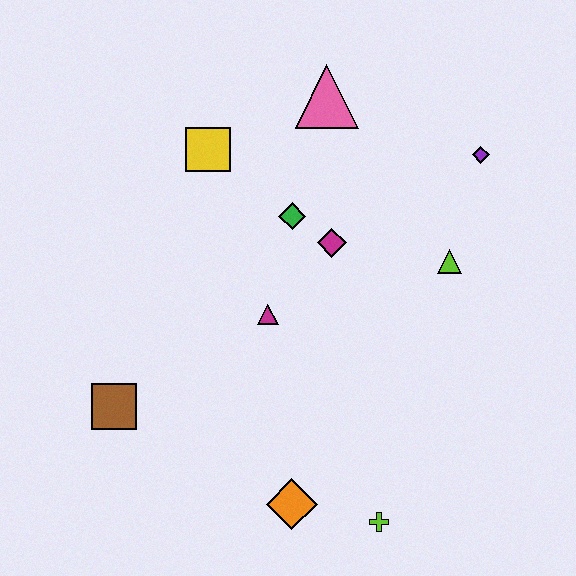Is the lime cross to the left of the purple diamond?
Yes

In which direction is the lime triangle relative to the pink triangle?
The lime triangle is below the pink triangle.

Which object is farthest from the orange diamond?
The pink triangle is farthest from the orange diamond.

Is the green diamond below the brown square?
No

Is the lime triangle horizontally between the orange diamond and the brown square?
No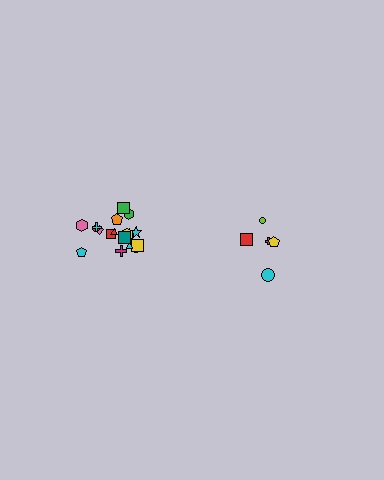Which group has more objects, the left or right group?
The left group.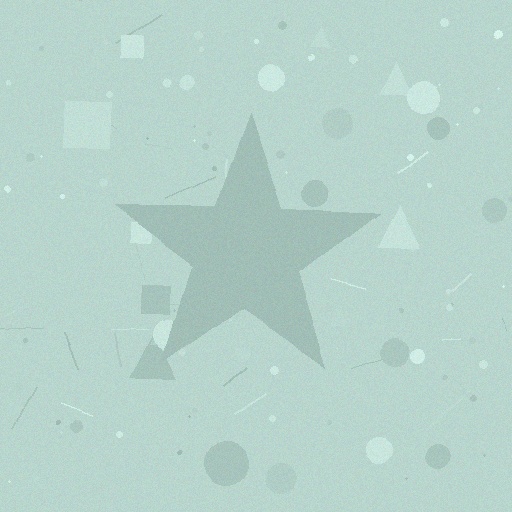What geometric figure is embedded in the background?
A star is embedded in the background.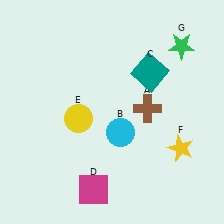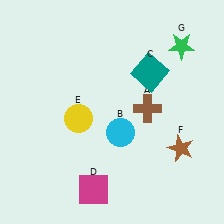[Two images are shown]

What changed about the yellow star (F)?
In Image 1, F is yellow. In Image 2, it changed to brown.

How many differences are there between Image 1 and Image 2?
There is 1 difference between the two images.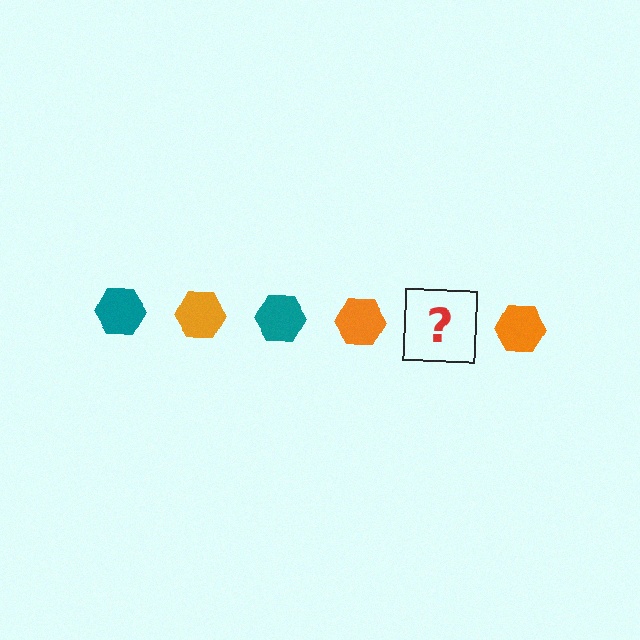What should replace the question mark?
The question mark should be replaced with a teal hexagon.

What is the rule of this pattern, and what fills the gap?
The rule is that the pattern cycles through teal, orange hexagons. The gap should be filled with a teal hexagon.